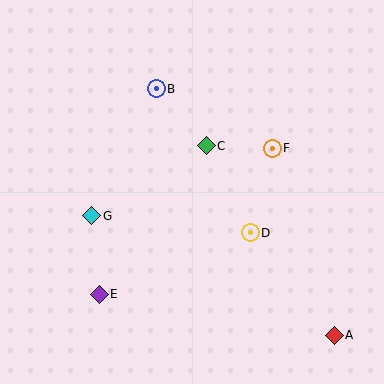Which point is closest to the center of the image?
Point C at (206, 146) is closest to the center.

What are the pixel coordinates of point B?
Point B is at (156, 89).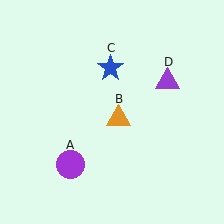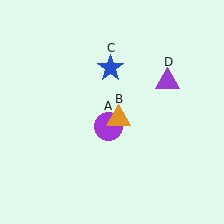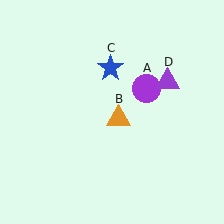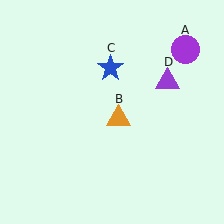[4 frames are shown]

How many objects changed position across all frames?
1 object changed position: purple circle (object A).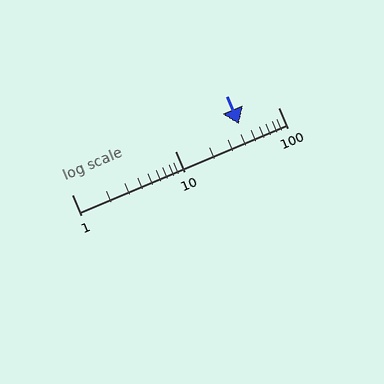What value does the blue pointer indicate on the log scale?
The pointer indicates approximately 42.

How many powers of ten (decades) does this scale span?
The scale spans 2 decades, from 1 to 100.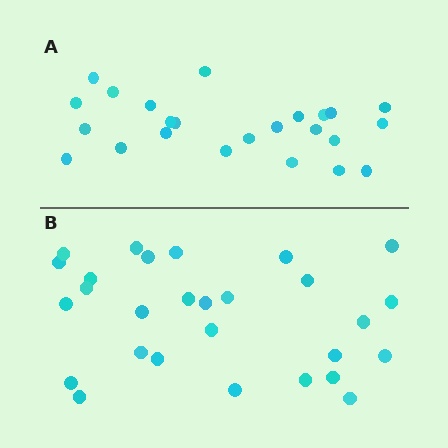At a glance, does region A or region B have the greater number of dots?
Region B (the bottom region) has more dots.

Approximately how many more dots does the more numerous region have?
Region B has about 4 more dots than region A.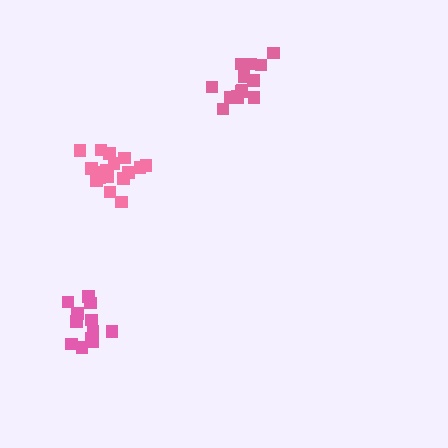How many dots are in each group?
Group 1: 18 dots, Group 2: 14 dots, Group 3: 12 dots (44 total).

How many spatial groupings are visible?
There are 3 spatial groupings.